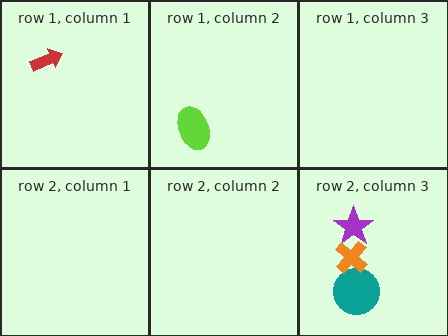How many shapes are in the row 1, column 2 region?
1.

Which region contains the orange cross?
The row 2, column 3 region.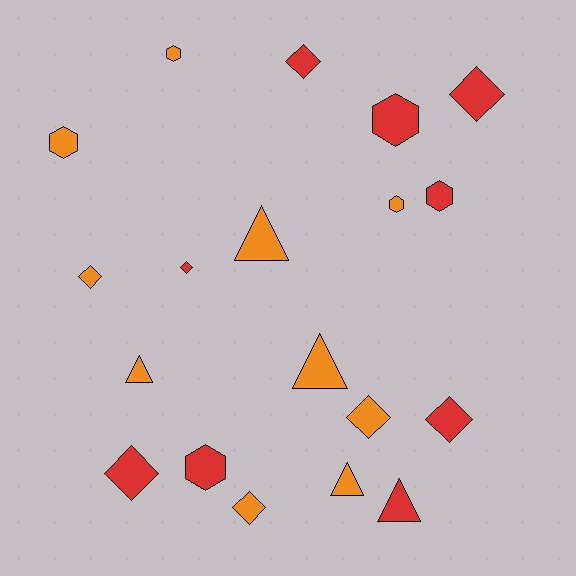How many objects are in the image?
There are 19 objects.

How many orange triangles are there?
There are 4 orange triangles.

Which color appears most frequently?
Orange, with 10 objects.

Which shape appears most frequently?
Diamond, with 8 objects.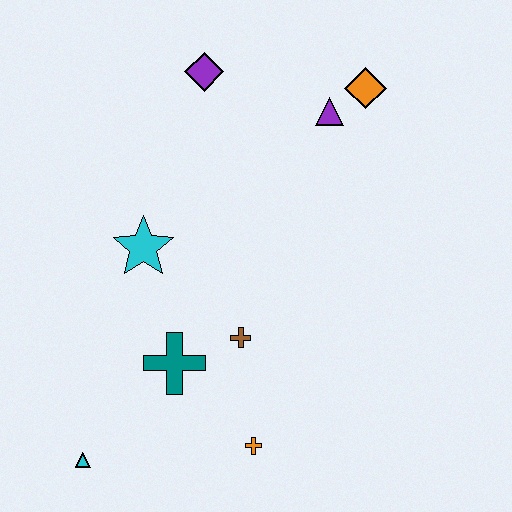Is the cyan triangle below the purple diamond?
Yes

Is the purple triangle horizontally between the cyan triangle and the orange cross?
No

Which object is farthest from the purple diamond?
The cyan triangle is farthest from the purple diamond.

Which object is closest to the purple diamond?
The purple triangle is closest to the purple diamond.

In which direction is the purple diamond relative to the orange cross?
The purple diamond is above the orange cross.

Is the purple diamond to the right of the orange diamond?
No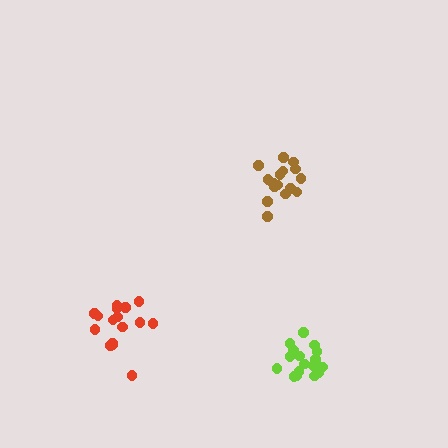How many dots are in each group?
Group 1: 16 dots, Group 2: 17 dots, Group 3: 16 dots (49 total).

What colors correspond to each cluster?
The clusters are colored: brown, lime, red.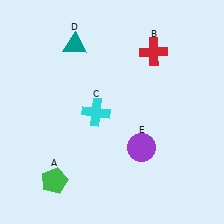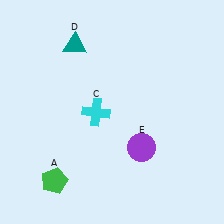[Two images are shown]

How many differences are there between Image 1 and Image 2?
There is 1 difference between the two images.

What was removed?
The red cross (B) was removed in Image 2.